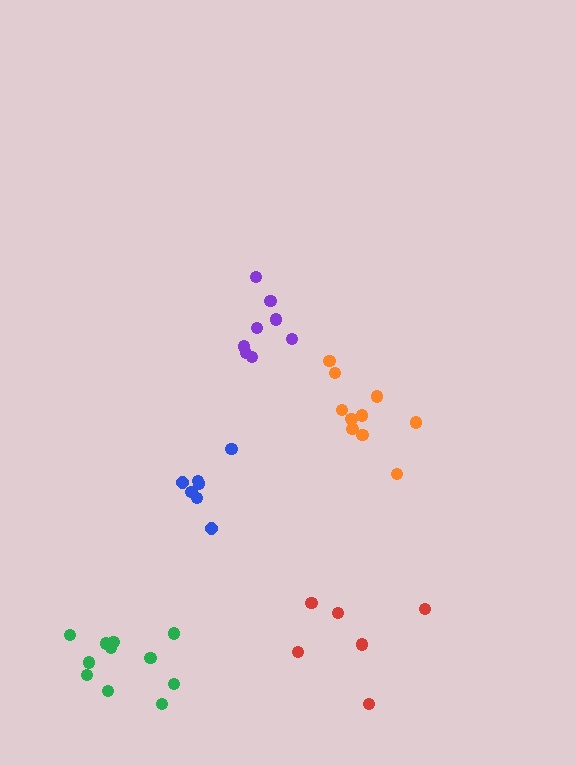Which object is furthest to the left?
The green cluster is leftmost.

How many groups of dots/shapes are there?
There are 5 groups.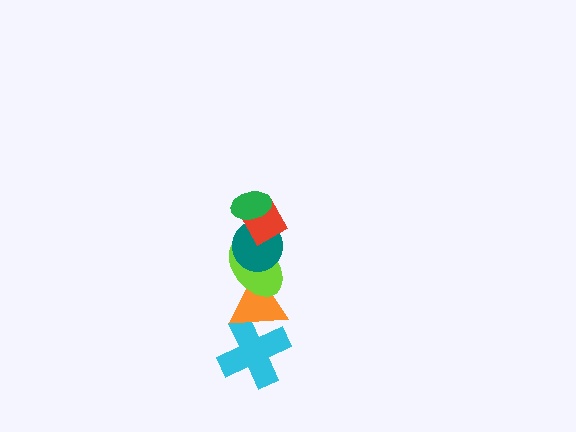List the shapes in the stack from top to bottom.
From top to bottom: the green ellipse, the red diamond, the teal circle, the lime ellipse, the orange triangle, the cyan cross.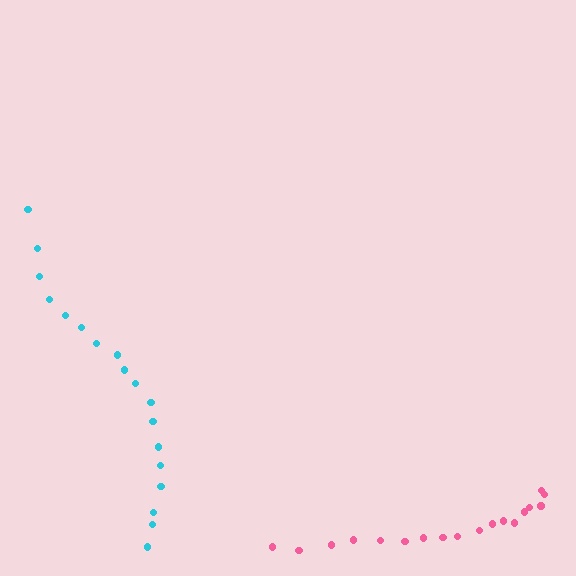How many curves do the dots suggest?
There are 2 distinct paths.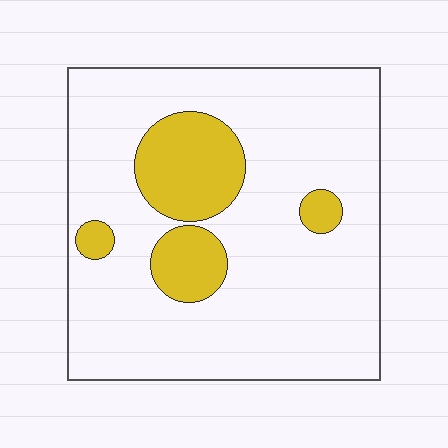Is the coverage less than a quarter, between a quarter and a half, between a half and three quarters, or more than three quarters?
Less than a quarter.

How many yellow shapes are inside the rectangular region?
4.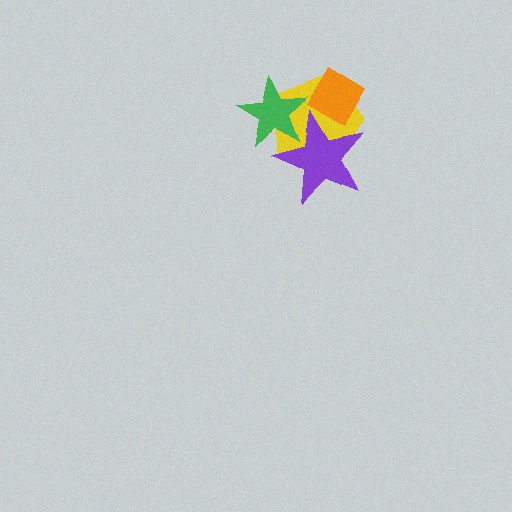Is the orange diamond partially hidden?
Yes, it is partially covered by another shape.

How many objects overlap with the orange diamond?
2 objects overlap with the orange diamond.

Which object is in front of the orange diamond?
The purple star is in front of the orange diamond.